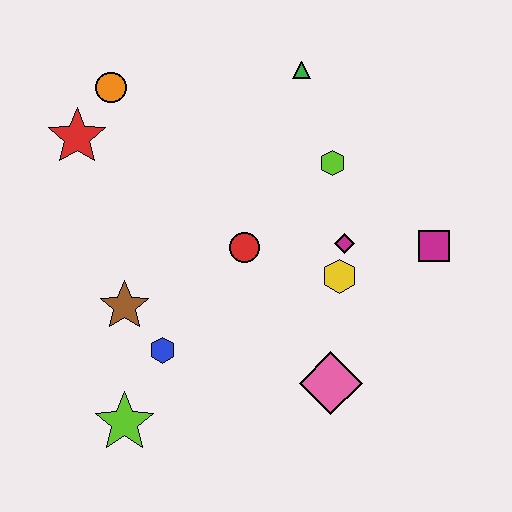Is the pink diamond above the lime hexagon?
No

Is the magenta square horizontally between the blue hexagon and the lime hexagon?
No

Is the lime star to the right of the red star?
Yes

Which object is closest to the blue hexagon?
The brown star is closest to the blue hexagon.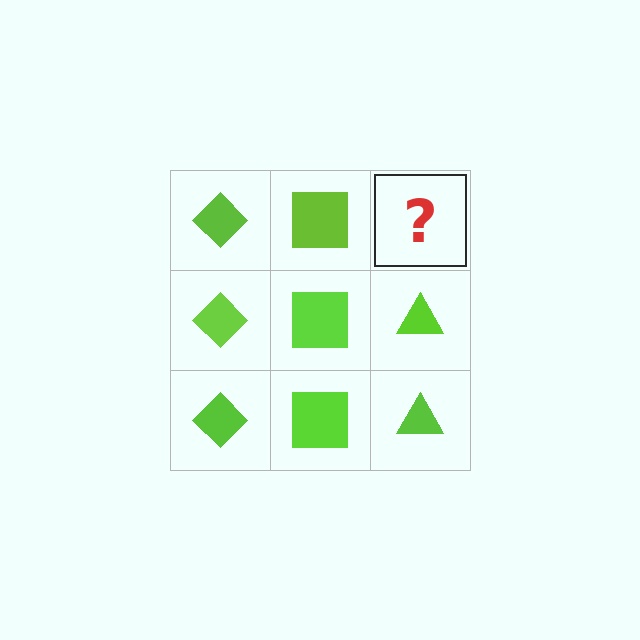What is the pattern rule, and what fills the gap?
The rule is that each column has a consistent shape. The gap should be filled with a lime triangle.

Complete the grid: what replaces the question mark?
The question mark should be replaced with a lime triangle.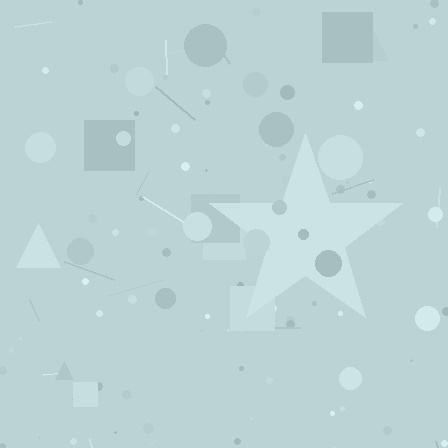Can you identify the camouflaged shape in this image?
The camouflaged shape is a star.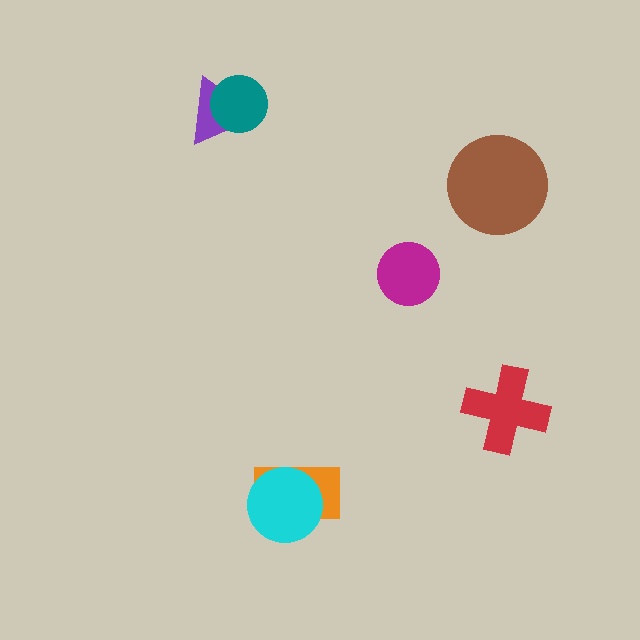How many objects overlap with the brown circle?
0 objects overlap with the brown circle.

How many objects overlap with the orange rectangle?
1 object overlaps with the orange rectangle.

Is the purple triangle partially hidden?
Yes, it is partially covered by another shape.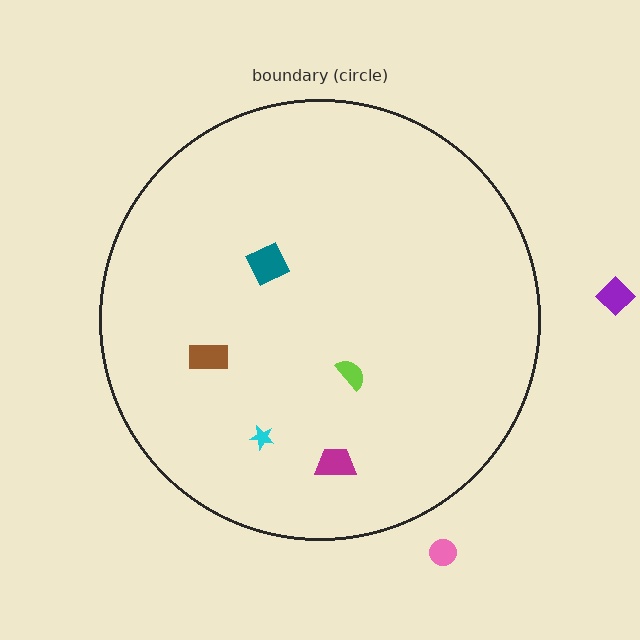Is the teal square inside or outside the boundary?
Inside.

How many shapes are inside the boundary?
5 inside, 2 outside.